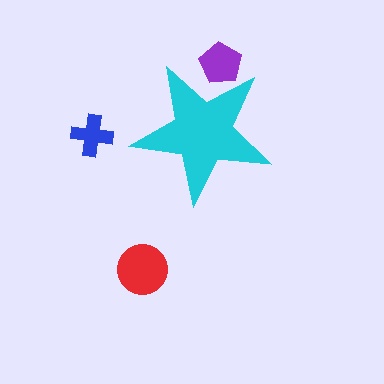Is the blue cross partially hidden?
No, the blue cross is fully visible.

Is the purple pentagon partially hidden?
Yes, the purple pentagon is partially hidden behind the cyan star.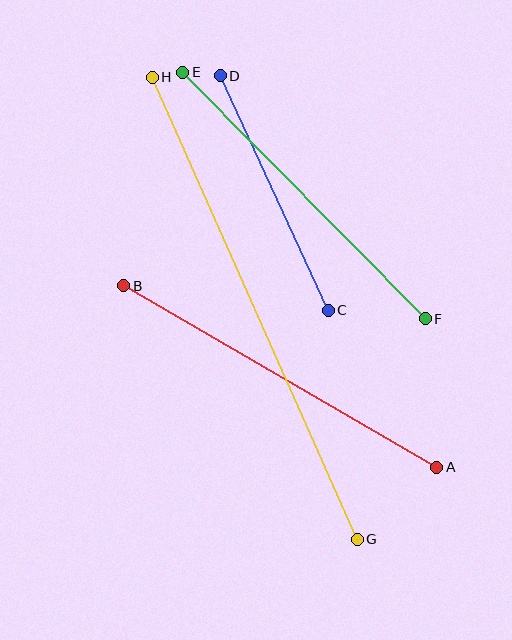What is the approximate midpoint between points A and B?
The midpoint is at approximately (280, 376) pixels.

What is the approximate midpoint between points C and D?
The midpoint is at approximately (274, 193) pixels.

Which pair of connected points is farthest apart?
Points G and H are farthest apart.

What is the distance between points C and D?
The distance is approximately 258 pixels.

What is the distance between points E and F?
The distance is approximately 346 pixels.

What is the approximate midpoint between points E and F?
The midpoint is at approximately (304, 196) pixels.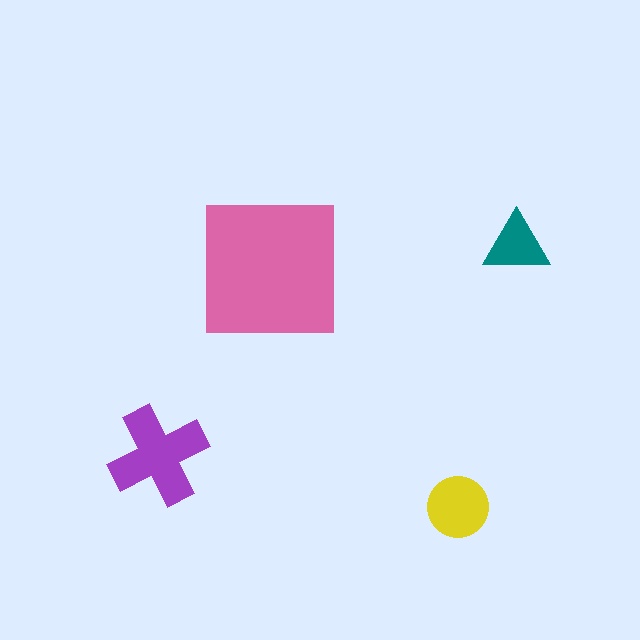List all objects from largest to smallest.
The pink square, the purple cross, the yellow circle, the teal triangle.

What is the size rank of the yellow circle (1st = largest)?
3rd.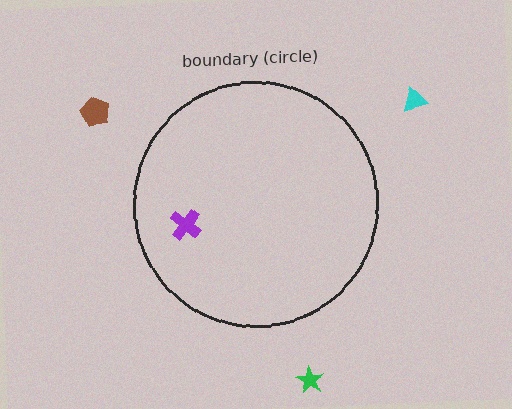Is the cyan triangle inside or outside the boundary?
Outside.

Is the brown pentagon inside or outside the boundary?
Outside.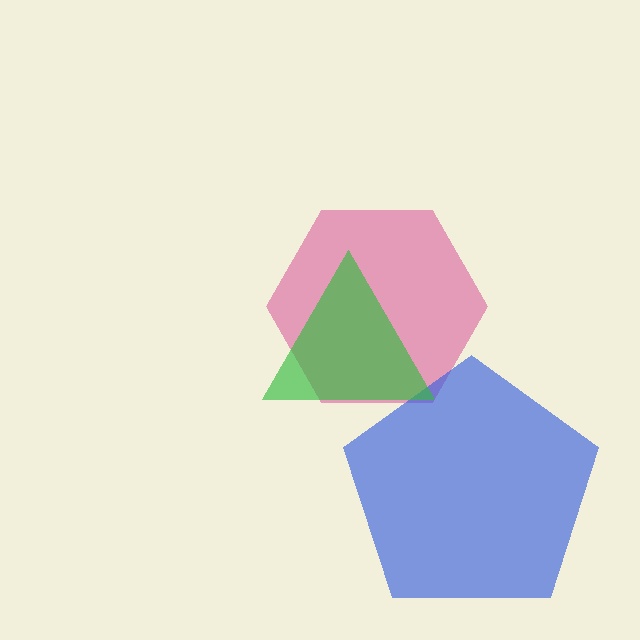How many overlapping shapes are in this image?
There are 3 overlapping shapes in the image.